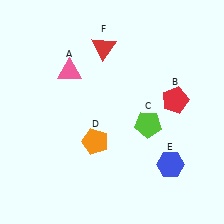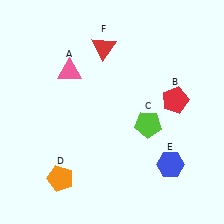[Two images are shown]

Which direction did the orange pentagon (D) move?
The orange pentagon (D) moved down.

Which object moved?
The orange pentagon (D) moved down.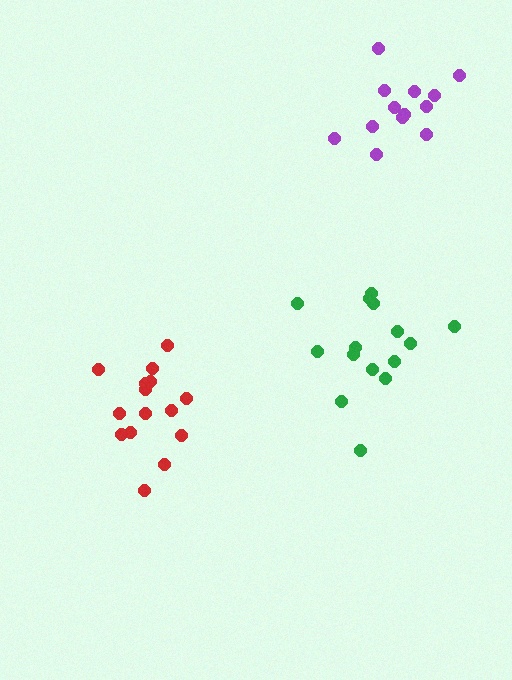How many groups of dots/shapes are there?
There are 3 groups.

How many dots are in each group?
Group 1: 13 dots, Group 2: 15 dots, Group 3: 15 dots (43 total).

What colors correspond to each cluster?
The clusters are colored: purple, green, red.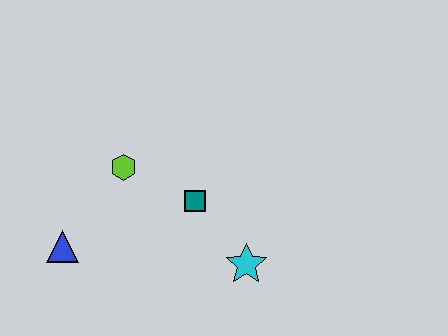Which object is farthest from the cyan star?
The blue triangle is farthest from the cyan star.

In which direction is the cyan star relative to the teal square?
The cyan star is below the teal square.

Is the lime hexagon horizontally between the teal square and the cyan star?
No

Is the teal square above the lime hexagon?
No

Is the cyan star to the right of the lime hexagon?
Yes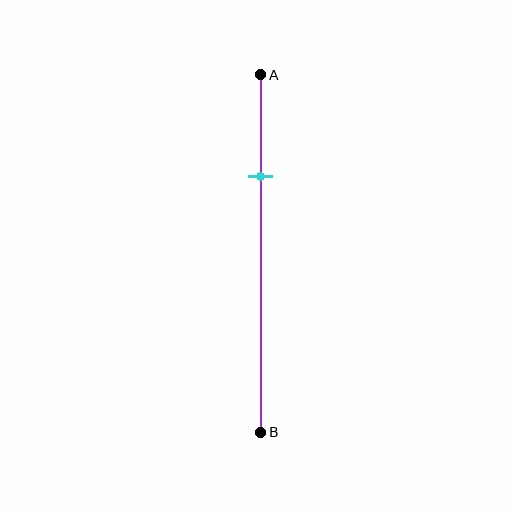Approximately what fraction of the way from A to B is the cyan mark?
The cyan mark is approximately 30% of the way from A to B.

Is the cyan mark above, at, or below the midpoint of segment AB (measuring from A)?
The cyan mark is above the midpoint of segment AB.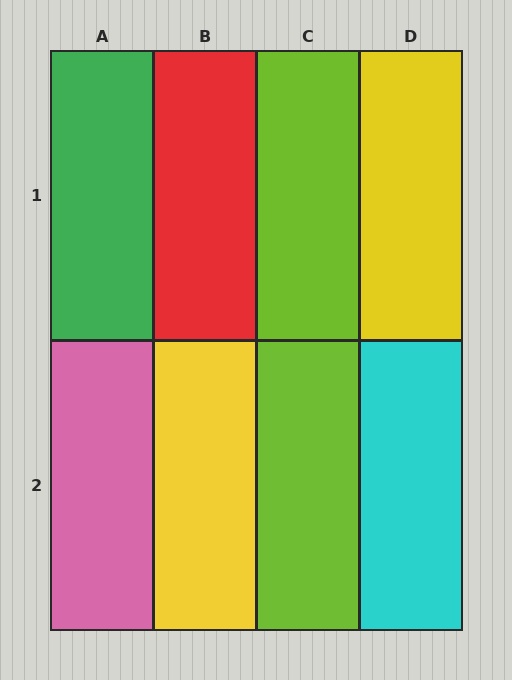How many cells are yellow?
2 cells are yellow.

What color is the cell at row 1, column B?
Red.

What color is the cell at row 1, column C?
Lime.